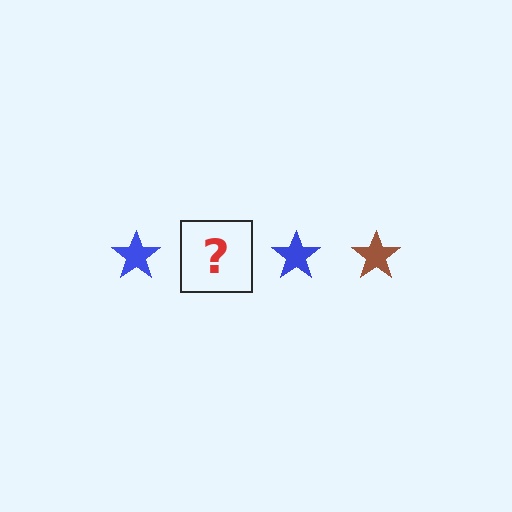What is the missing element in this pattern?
The missing element is a brown star.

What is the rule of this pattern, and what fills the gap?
The rule is that the pattern cycles through blue, brown stars. The gap should be filled with a brown star.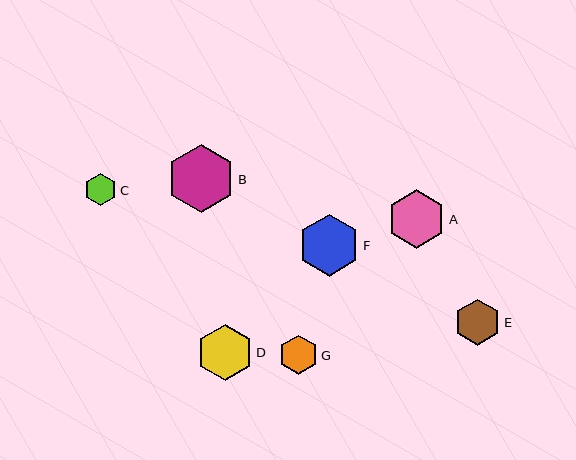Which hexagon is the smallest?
Hexagon C is the smallest with a size of approximately 32 pixels.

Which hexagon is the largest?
Hexagon B is the largest with a size of approximately 68 pixels.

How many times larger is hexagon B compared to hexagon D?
Hexagon B is approximately 1.2 times the size of hexagon D.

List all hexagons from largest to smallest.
From largest to smallest: B, F, A, D, E, G, C.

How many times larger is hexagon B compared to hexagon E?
Hexagon B is approximately 1.5 times the size of hexagon E.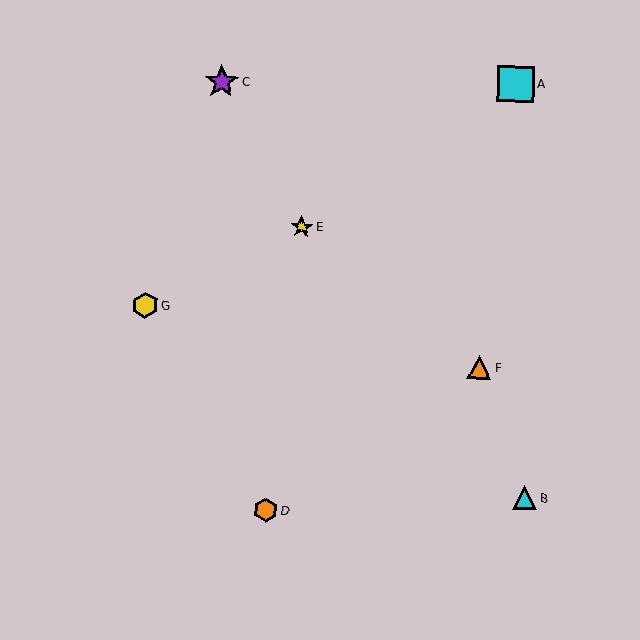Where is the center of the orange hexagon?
The center of the orange hexagon is at (266, 510).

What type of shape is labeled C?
Shape C is a purple star.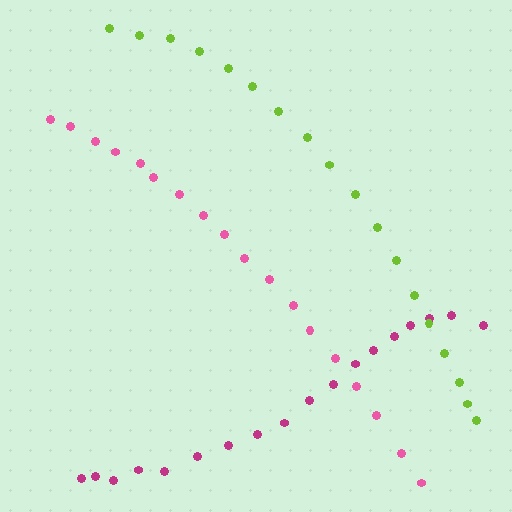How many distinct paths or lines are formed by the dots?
There are 3 distinct paths.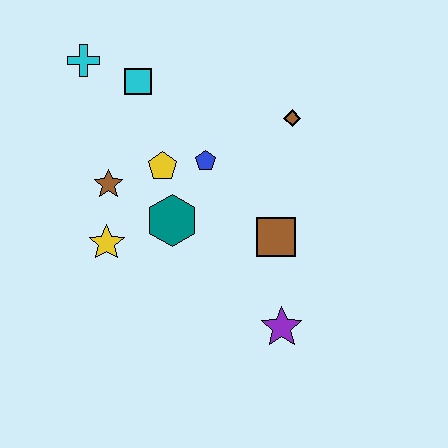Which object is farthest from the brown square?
The cyan cross is farthest from the brown square.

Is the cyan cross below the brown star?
No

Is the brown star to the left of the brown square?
Yes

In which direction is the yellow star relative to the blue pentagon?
The yellow star is to the left of the blue pentagon.